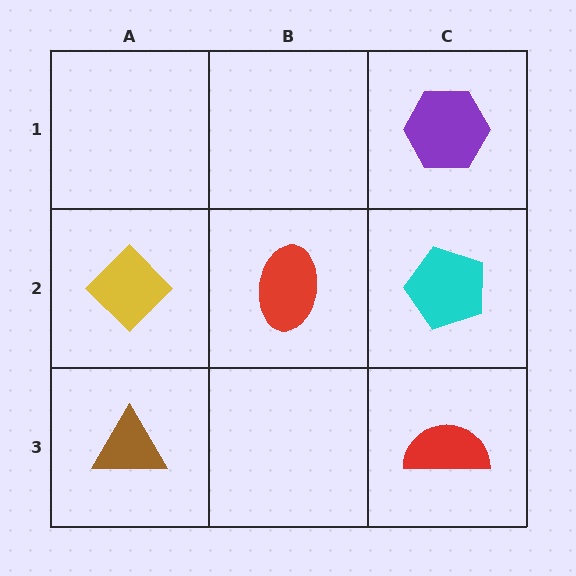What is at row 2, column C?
A cyan pentagon.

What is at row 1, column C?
A purple hexagon.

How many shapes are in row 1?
1 shape.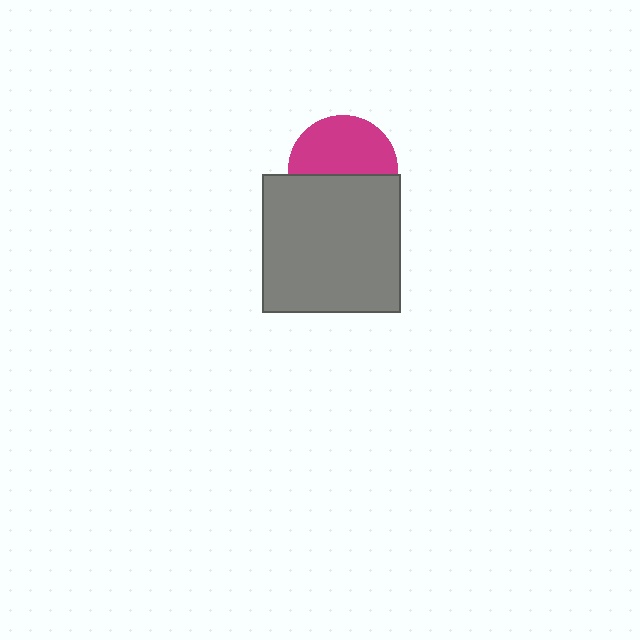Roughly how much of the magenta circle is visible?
About half of it is visible (roughly 54%).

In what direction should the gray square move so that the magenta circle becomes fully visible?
The gray square should move down. That is the shortest direction to clear the overlap and leave the magenta circle fully visible.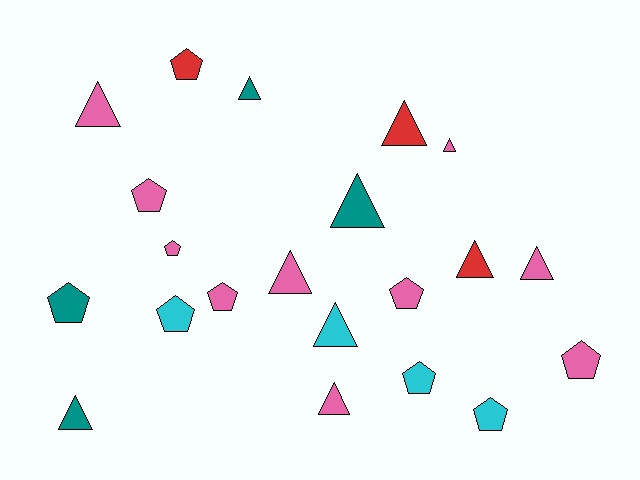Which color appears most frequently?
Pink, with 10 objects.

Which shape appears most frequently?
Triangle, with 11 objects.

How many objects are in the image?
There are 21 objects.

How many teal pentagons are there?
There is 1 teal pentagon.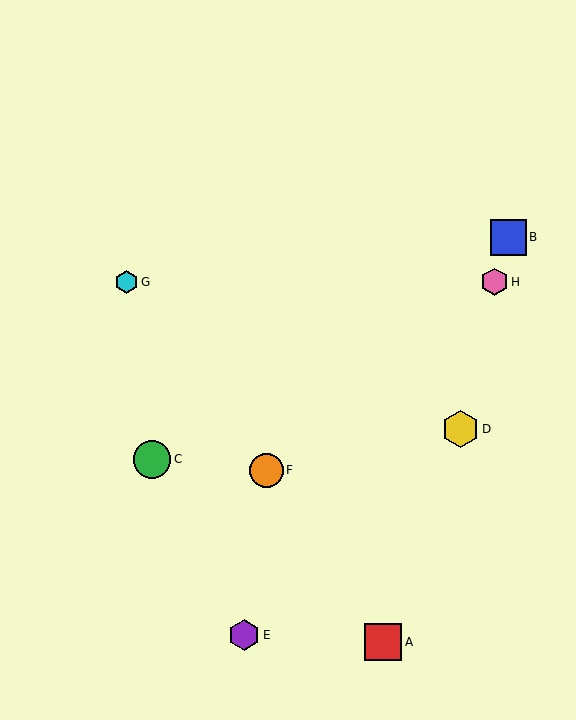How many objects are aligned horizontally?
2 objects (G, H) are aligned horizontally.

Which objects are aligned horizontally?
Objects G, H are aligned horizontally.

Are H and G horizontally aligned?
Yes, both are at y≈282.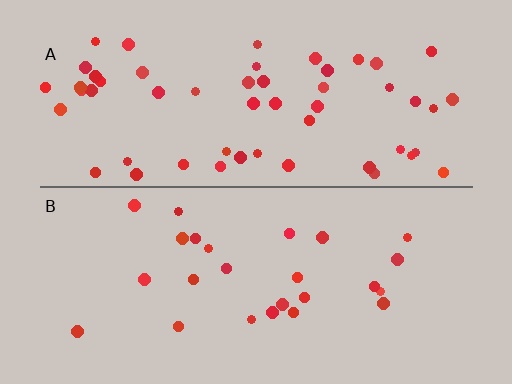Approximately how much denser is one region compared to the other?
Approximately 2.2× — region A over region B.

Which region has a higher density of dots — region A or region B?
A (the top).